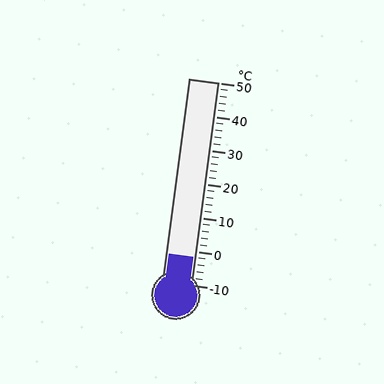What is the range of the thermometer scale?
The thermometer scale ranges from -10°C to 50°C.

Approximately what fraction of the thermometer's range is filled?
The thermometer is filled to approximately 15% of its range.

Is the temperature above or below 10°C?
The temperature is below 10°C.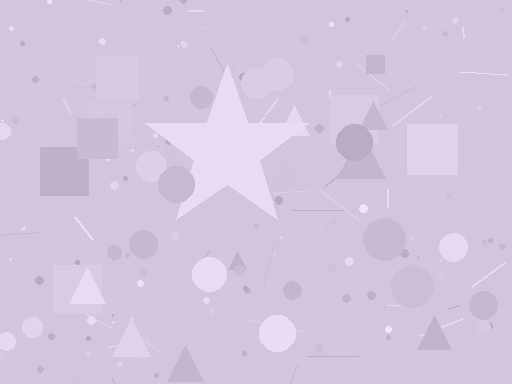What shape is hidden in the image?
A star is hidden in the image.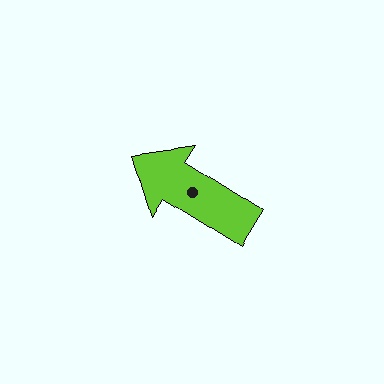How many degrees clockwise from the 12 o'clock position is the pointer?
Approximately 302 degrees.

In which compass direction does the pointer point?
Northwest.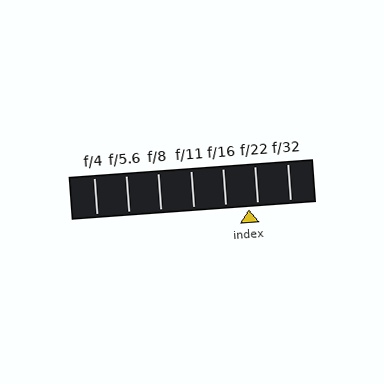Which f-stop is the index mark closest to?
The index mark is closest to f/22.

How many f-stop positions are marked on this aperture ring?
There are 7 f-stop positions marked.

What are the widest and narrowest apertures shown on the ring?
The widest aperture shown is f/4 and the narrowest is f/32.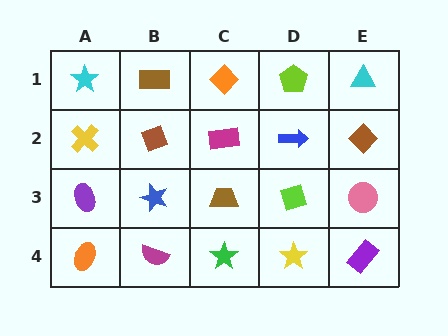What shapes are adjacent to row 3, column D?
A blue arrow (row 2, column D), a yellow star (row 4, column D), a brown trapezoid (row 3, column C), a pink circle (row 3, column E).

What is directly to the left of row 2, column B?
A yellow cross.